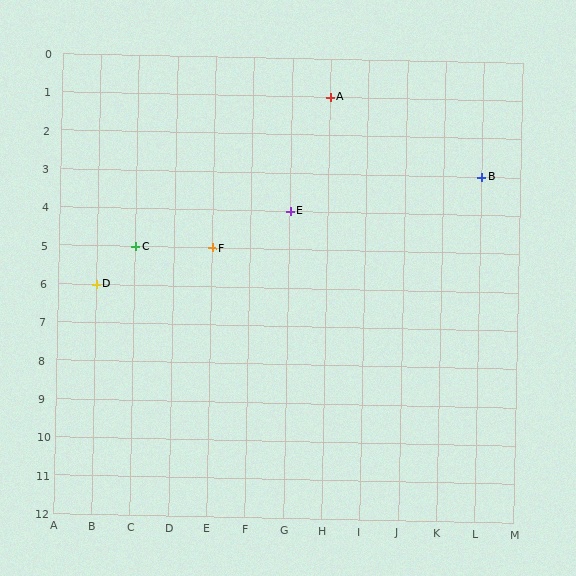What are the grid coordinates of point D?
Point D is at grid coordinates (B, 6).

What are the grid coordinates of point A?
Point A is at grid coordinates (H, 1).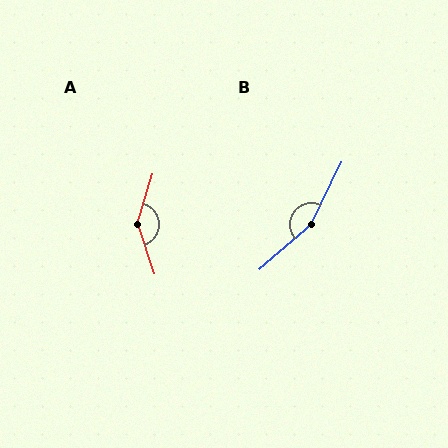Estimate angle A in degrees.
Approximately 144 degrees.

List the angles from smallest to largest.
A (144°), B (157°).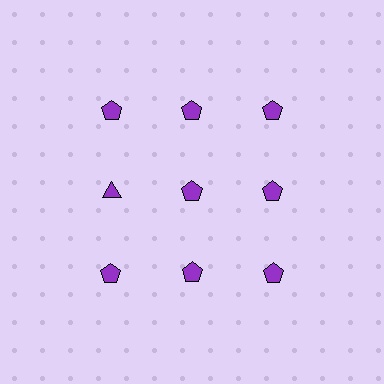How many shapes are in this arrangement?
There are 9 shapes arranged in a grid pattern.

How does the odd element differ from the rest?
It has a different shape: triangle instead of pentagon.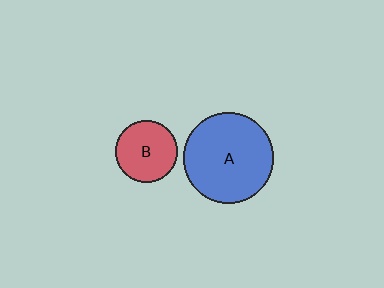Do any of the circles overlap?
No, none of the circles overlap.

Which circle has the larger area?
Circle A (blue).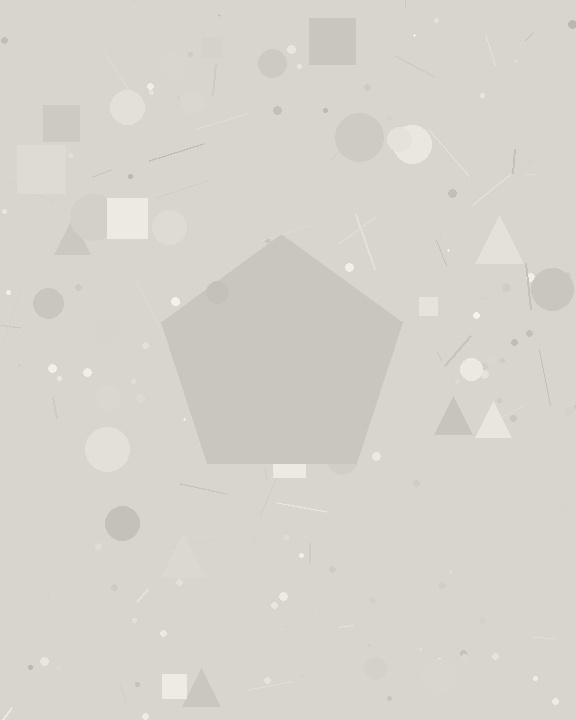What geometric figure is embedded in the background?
A pentagon is embedded in the background.